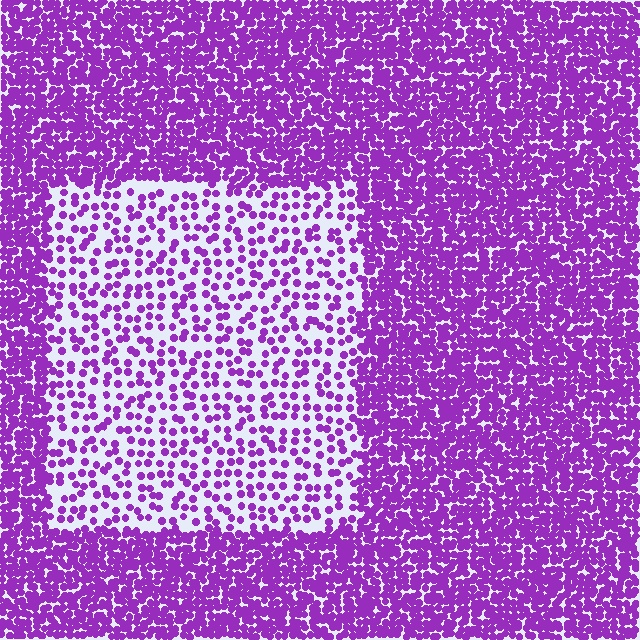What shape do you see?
I see a rectangle.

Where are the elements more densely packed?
The elements are more densely packed outside the rectangle boundary.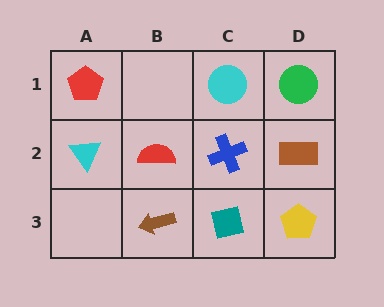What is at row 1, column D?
A green circle.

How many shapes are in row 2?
4 shapes.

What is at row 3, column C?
A teal square.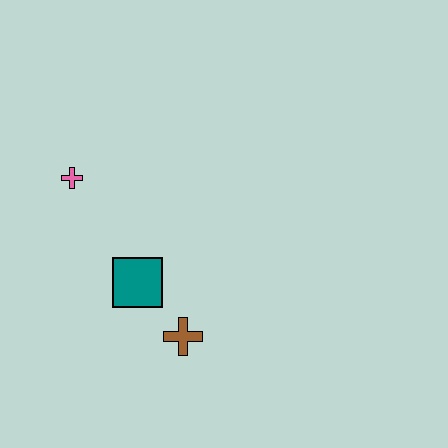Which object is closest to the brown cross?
The teal square is closest to the brown cross.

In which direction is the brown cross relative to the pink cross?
The brown cross is below the pink cross.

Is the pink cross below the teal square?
No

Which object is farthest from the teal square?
The pink cross is farthest from the teal square.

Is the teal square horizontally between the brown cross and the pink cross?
Yes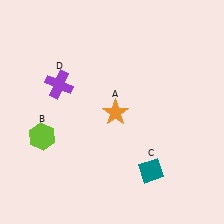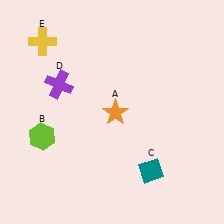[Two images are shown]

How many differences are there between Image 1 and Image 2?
There is 1 difference between the two images.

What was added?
A yellow cross (E) was added in Image 2.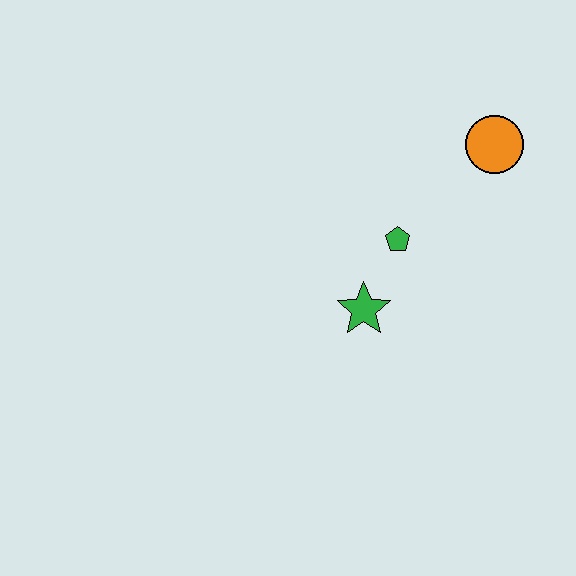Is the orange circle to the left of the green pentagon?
No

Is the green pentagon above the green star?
Yes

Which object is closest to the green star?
The green pentagon is closest to the green star.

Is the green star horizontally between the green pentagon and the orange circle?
No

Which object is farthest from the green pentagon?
The orange circle is farthest from the green pentagon.